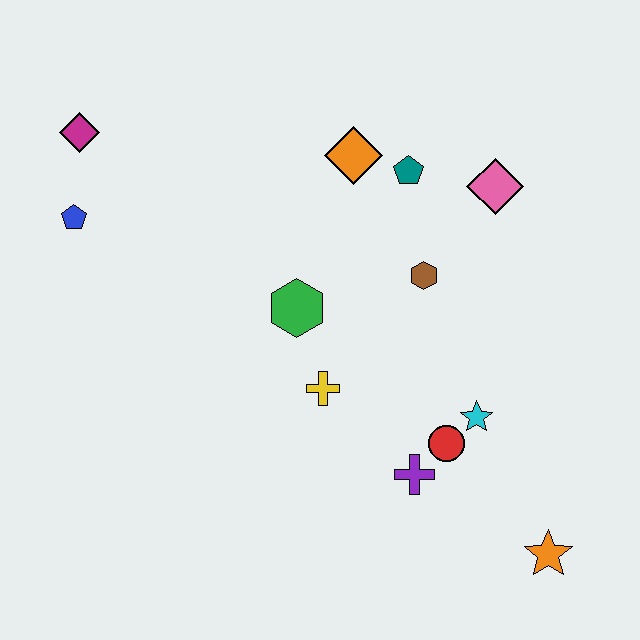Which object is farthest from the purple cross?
The magenta diamond is farthest from the purple cross.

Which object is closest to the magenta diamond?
The blue pentagon is closest to the magenta diamond.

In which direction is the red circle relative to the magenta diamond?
The red circle is to the right of the magenta diamond.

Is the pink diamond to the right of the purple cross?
Yes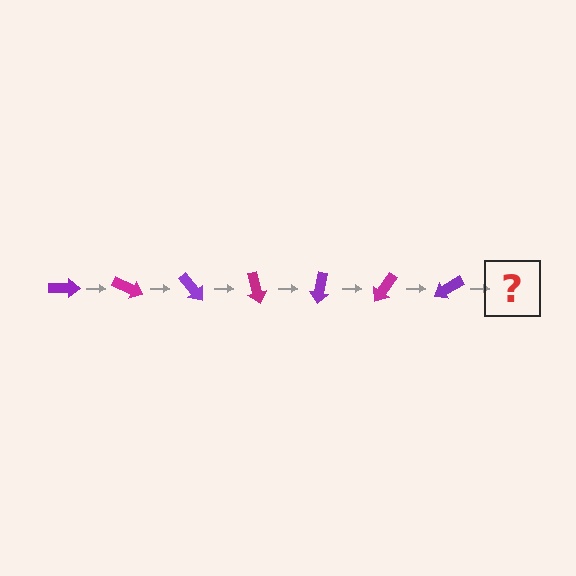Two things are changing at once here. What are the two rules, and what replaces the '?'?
The two rules are that it rotates 25 degrees each step and the color cycles through purple and magenta. The '?' should be a magenta arrow, rotated 175 degrees from the start.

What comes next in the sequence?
The next element should be a magenta arrow, rotated 175 degrees from the start.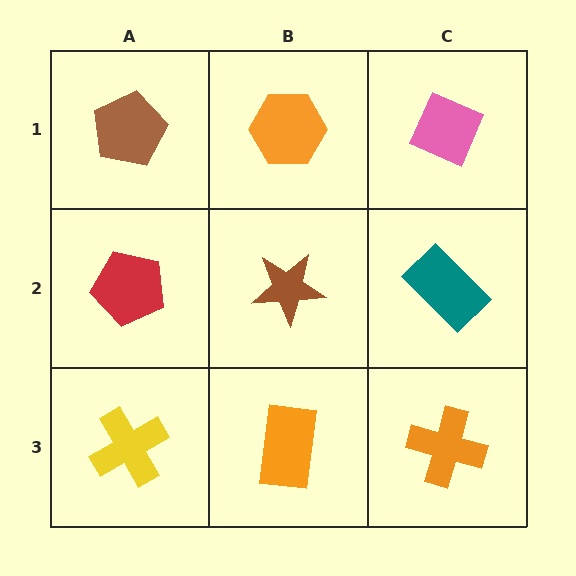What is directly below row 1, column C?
A teal rectangle.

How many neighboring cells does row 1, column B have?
3.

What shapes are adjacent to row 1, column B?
A brown star (row 2, column B), a brown pentagon (row 1, column A), a pink diamond (row 1, column C).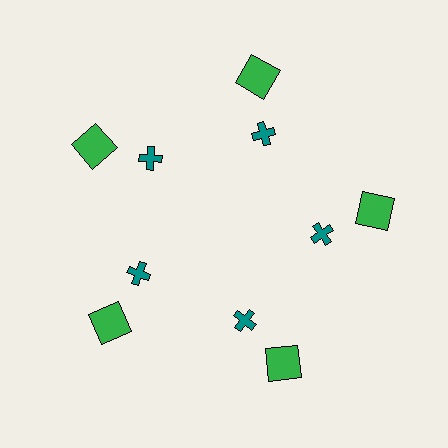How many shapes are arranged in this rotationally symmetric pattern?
There are 10 shapes, arranged in 5 groups of 2.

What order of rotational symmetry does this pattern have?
This pattern has 5-fold rotational symmetry.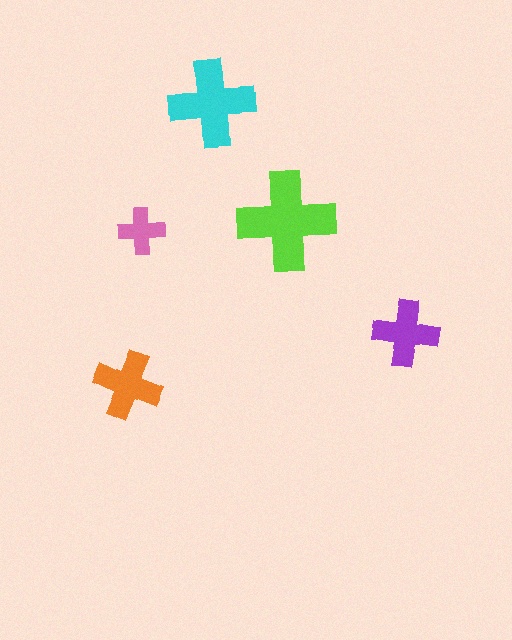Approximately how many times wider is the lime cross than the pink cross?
About 2 times wider.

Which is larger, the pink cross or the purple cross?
The purple one.